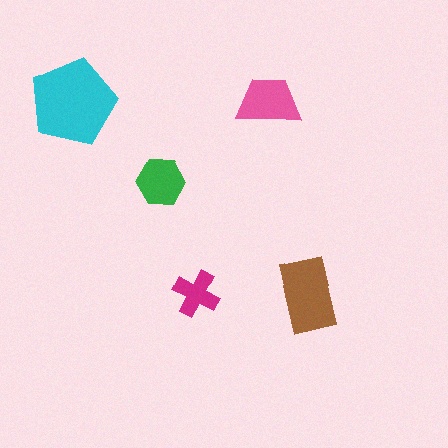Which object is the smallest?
The magenta cross.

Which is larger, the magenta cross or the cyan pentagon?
The cyan pentagon.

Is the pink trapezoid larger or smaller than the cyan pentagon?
Smaller.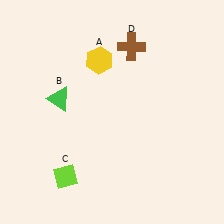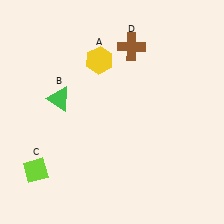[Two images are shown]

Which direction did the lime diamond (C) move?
The lime diamond (C) moved left.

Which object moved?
The lime diamond (C) moved left.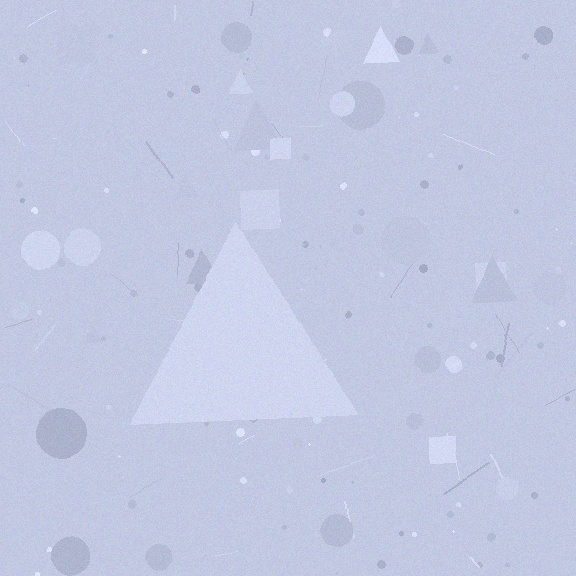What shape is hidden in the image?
A triangle is hidden in the image.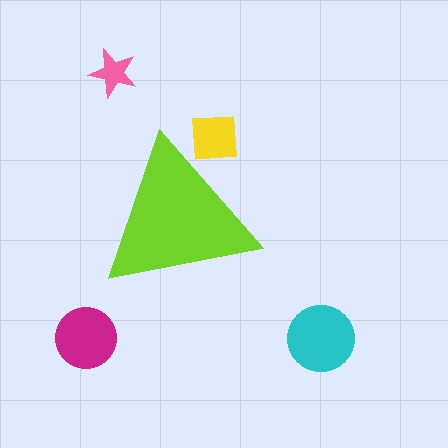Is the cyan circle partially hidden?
No, the cyan circle is fully visible.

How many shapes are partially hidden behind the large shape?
1 shape is partially hidden.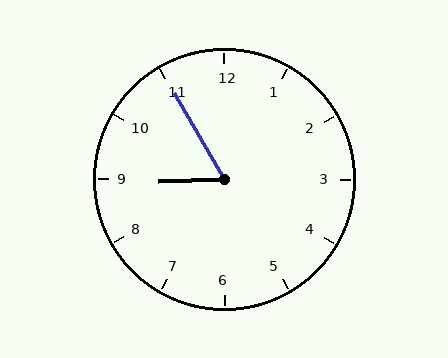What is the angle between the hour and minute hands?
Approximately 62 degrees.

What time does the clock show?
8:55.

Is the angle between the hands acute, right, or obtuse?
It is acute.